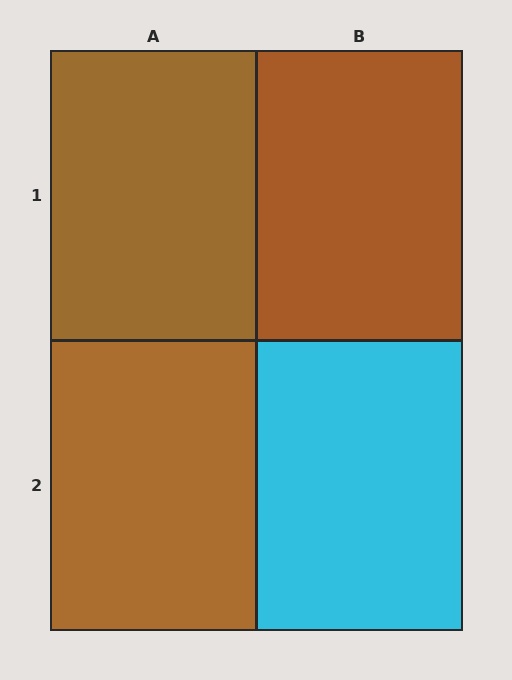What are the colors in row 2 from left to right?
Brown, cyan.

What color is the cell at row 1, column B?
Brown.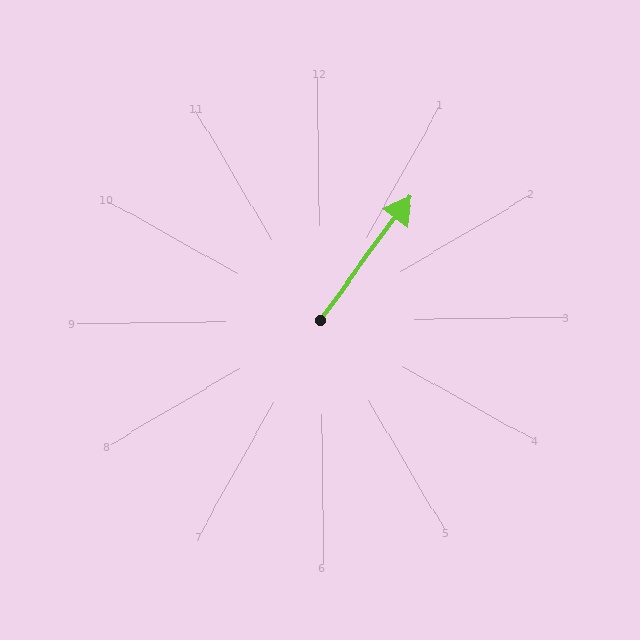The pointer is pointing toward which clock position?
Roughly 1 o'clock.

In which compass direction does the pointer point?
Northeast.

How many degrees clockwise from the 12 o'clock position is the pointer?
Approximately 37 degrees.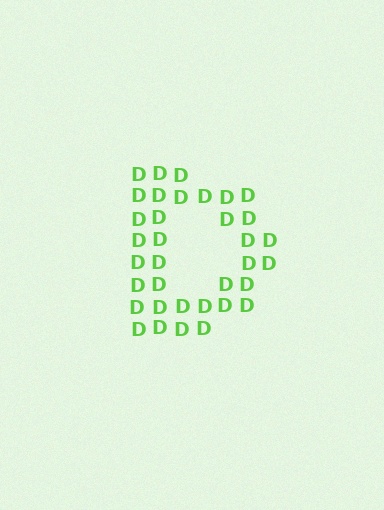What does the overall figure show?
The overall figure shows the letter D.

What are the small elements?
The small elements are letter D's.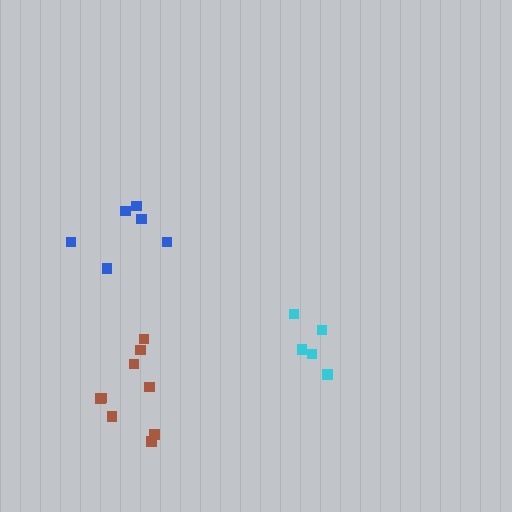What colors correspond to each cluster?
The clusters are colored: blue, brown, cyan.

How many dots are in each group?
Group 1: 6 dots, Group 2: 9 dots, Group 3: 5 dots (20 total).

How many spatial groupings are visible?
There are 3 spatial groupings.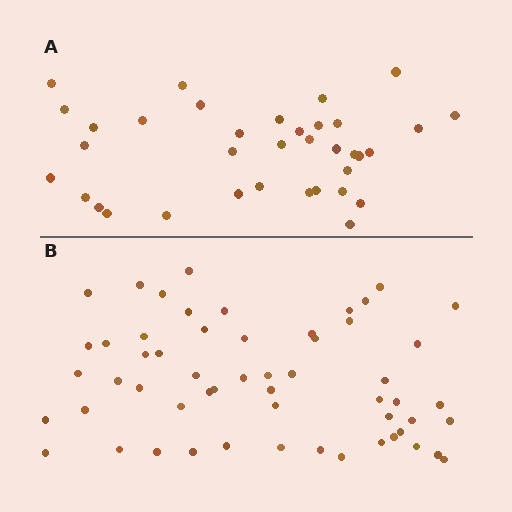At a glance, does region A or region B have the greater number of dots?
Region B (the bottom region) has more dots.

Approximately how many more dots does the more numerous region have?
Region B has approximately 20 more dots than region A.